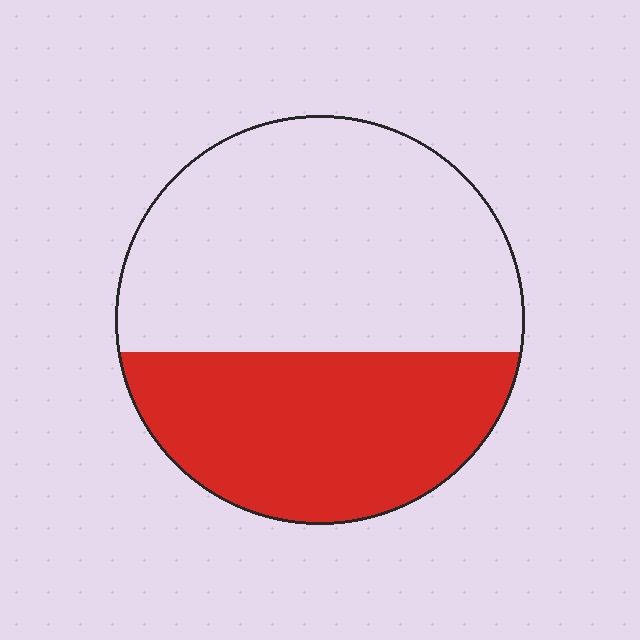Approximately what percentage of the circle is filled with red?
Approximately 40%.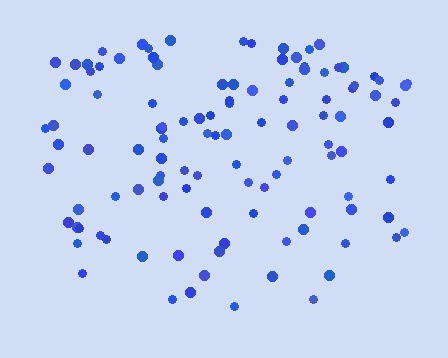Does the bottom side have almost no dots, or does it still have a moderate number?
Still a moderate number, just noticeably fewer than the top.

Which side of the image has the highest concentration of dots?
The top.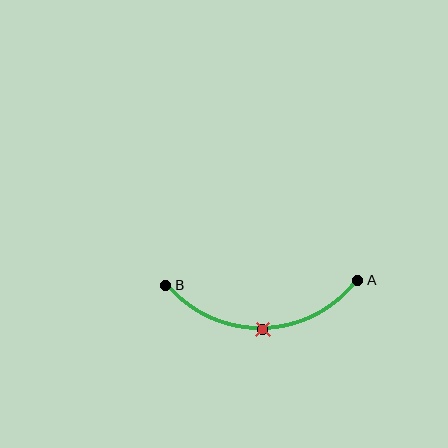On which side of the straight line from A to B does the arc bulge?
The arc bulges below the straight line connecting A and B.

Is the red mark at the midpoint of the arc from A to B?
Yes. The red mark lies on the arc at equal arc-length from both A and B — it is the arc midpoint.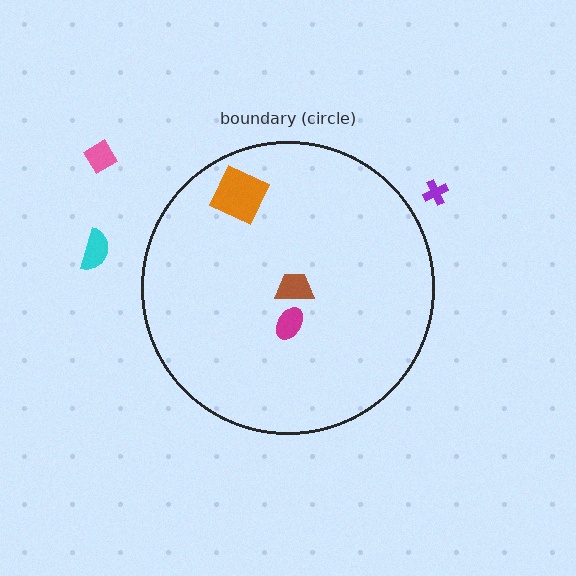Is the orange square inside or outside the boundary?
Inside.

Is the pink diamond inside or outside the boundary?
Outside.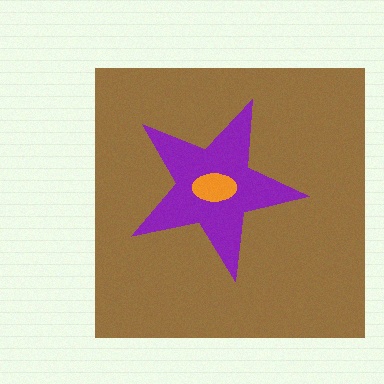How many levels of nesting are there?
3.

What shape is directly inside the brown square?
The purple star.